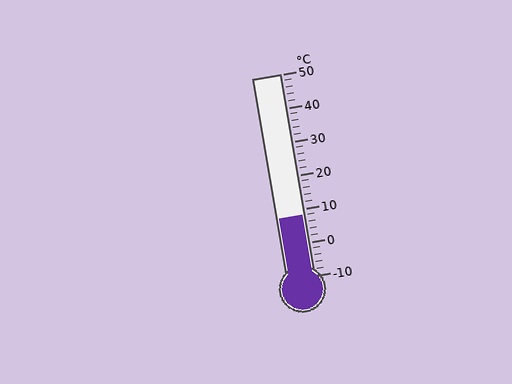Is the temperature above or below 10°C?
The temperature is below 10°C.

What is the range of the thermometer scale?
The thermometer scale ranges from -10°C to 50°C.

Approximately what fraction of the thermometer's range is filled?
The thermometer is filled to approximately 30% of its range.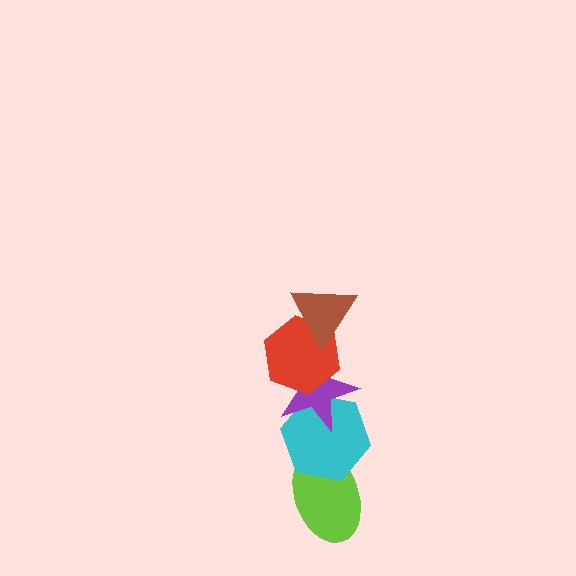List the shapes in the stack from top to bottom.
From top to bottom: the brown triangle, the red hexagon, the purple star, the cyan hexagon, the lime ellipse.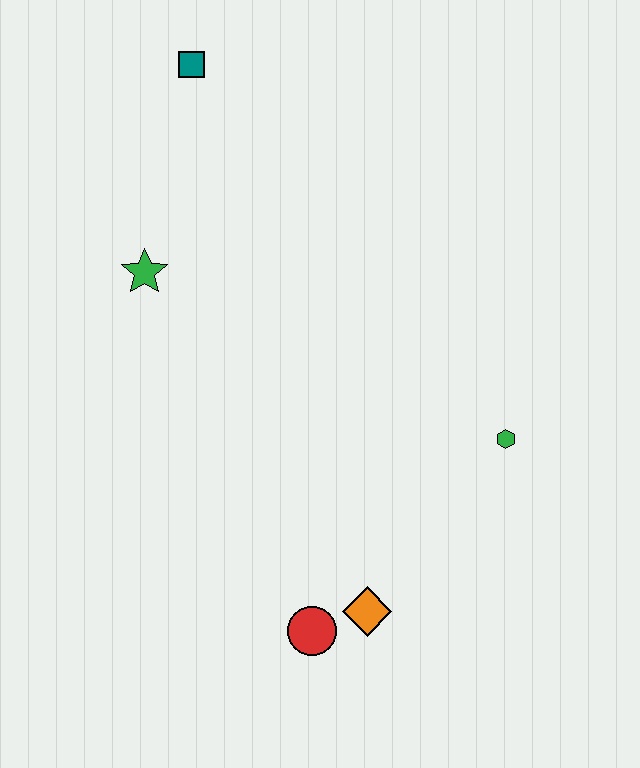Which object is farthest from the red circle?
The teal square is farthest from the red circle.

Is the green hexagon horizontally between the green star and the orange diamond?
No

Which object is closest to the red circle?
The orange diamond is closest to the red circle.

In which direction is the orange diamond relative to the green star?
The orange diamond is below the green star.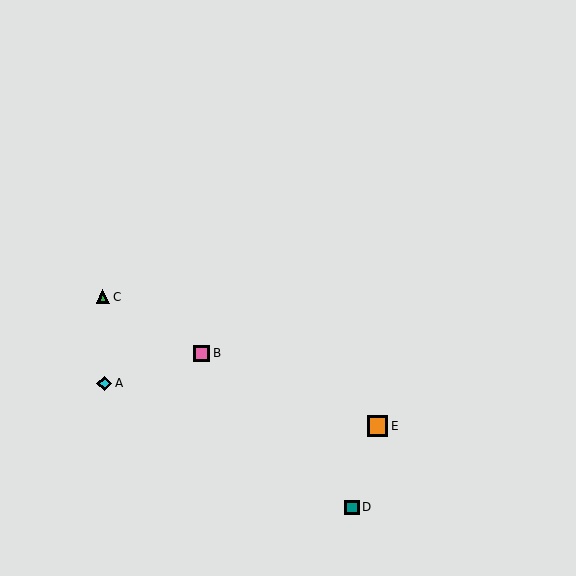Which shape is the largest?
The orange square (labeled E) is the largest.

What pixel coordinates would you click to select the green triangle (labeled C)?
Click at (103, 297) to select the green triangle C.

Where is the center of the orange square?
The center of the orange square is at (378, 426).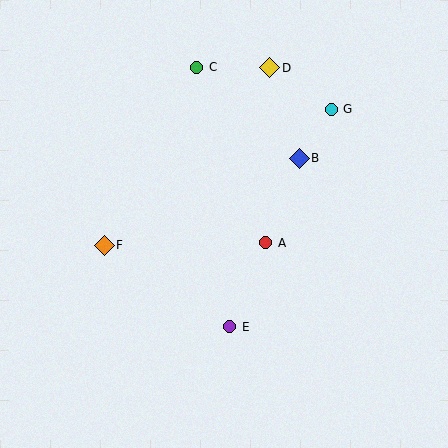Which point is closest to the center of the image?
Point A at (266, 243) is closest to the center.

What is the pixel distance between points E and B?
The distance between E and B is 182 pixels.